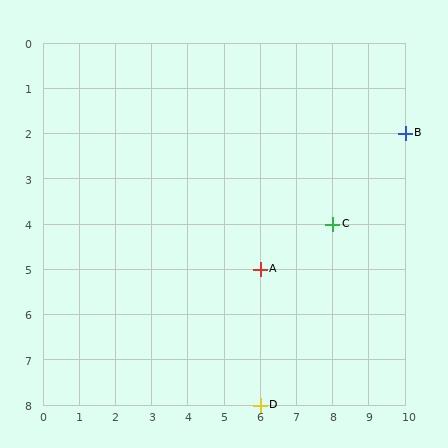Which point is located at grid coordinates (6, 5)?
Point A is at (6, 5).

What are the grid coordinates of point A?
Point A is at grid coordinates (6, 5).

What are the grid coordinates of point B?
Point B is at grid coordinates (10, 2).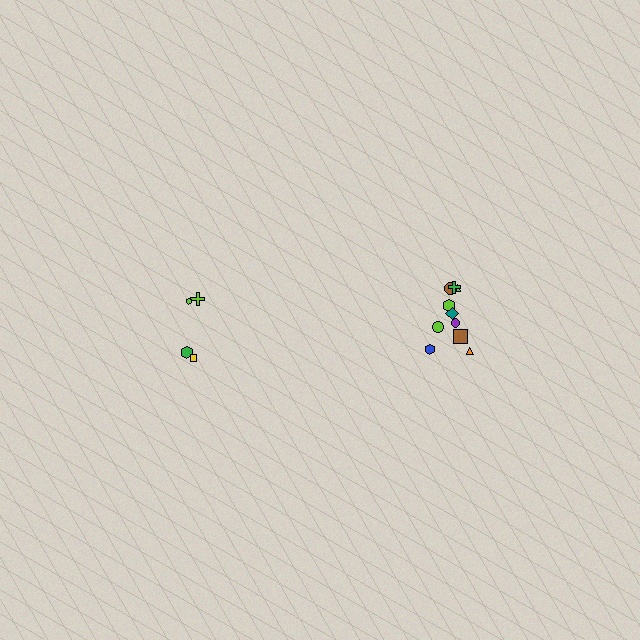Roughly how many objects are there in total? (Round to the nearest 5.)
Roughly 15 objects in total.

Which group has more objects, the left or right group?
The right group.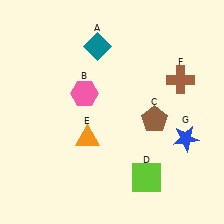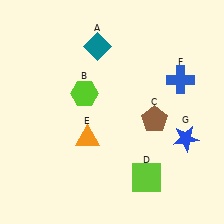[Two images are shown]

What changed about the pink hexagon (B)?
In Image 1, B is pink. In Image 2, it changed to lime.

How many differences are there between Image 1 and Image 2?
There are 2 differences between the two images.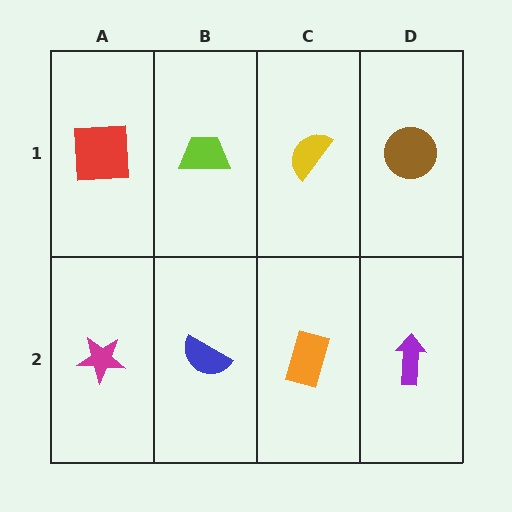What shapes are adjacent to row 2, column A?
A red square (row 1, column A), a blue semicircle (row 2, column B).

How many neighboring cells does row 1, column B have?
3.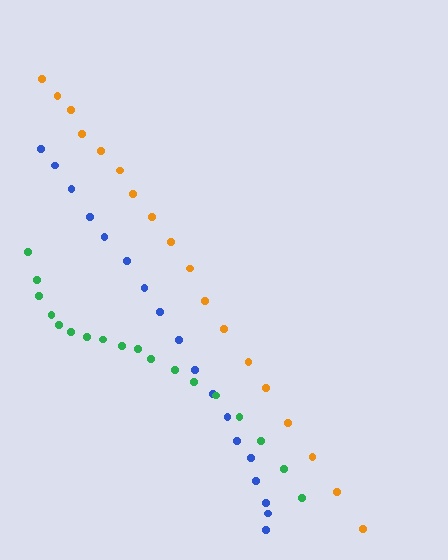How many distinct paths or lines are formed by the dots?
There are 3 distinct paths.